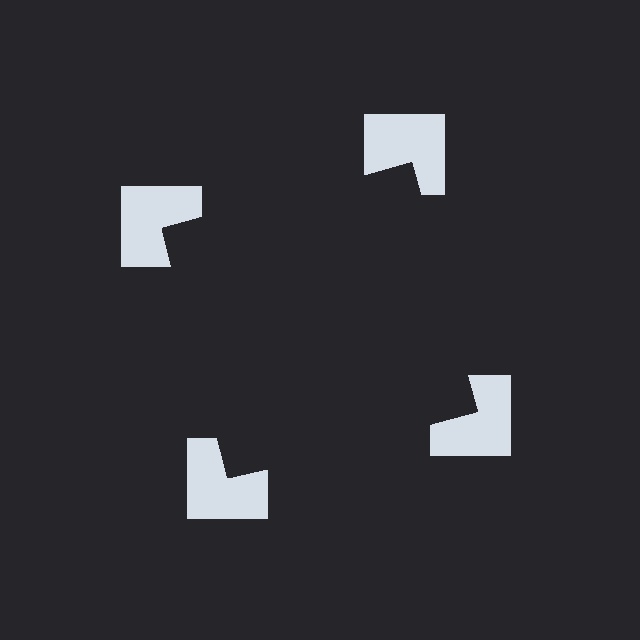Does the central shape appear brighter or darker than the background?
It typically appears slightly darker than the background, even though no actual brightness change is drawn.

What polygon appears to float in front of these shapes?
An illusory square — its edges are inferred from the aligned wedge cuts in the notched squares, not physically drawn.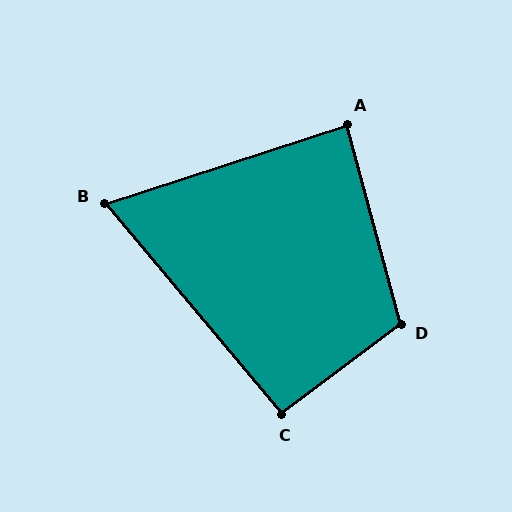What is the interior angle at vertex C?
Approximately 93 degrees (approximately right).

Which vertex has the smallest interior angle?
B, at approximately 68 degrees.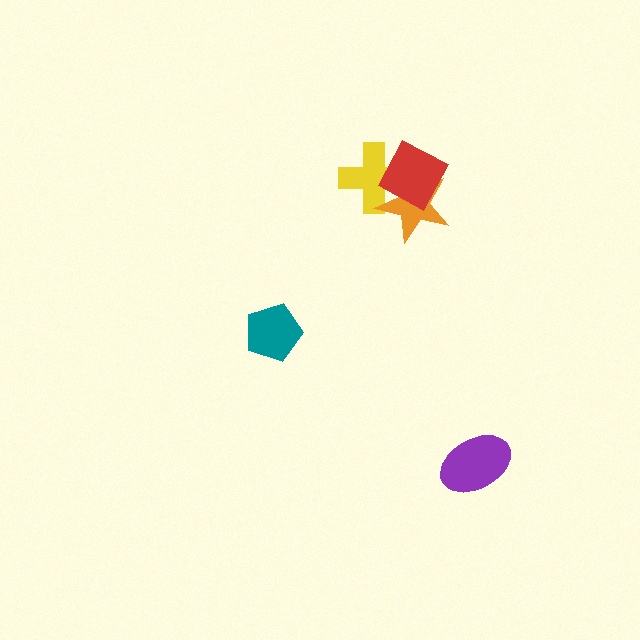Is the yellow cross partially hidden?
Yes, it is partially covered by another shape.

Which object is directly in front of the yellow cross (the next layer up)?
The orange star is directly in front of the yellow cross.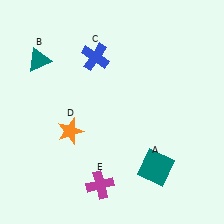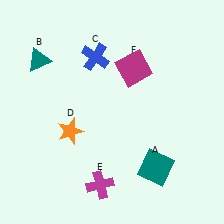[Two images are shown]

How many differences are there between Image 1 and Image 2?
There is 1 difference between the two images.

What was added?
A magenta square (F) was added in Image 2.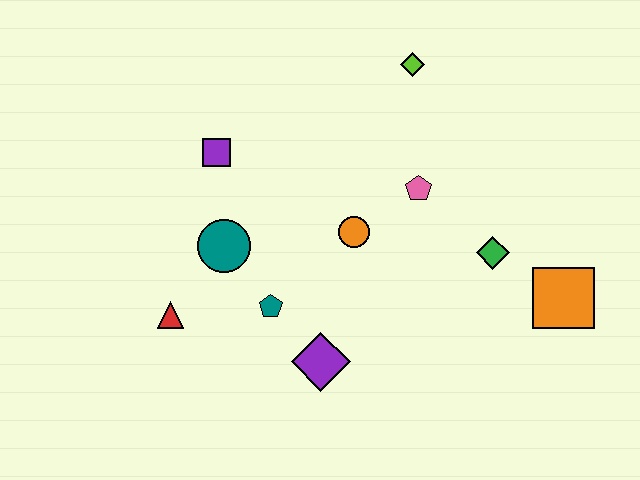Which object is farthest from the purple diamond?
The lime diamond is farthest from the purple diamond.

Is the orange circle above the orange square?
Yes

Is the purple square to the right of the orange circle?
No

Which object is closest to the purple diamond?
The teal pentagon is closest to the purple diamond.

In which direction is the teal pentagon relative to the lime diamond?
The teal pentagon is below the lime diamond.